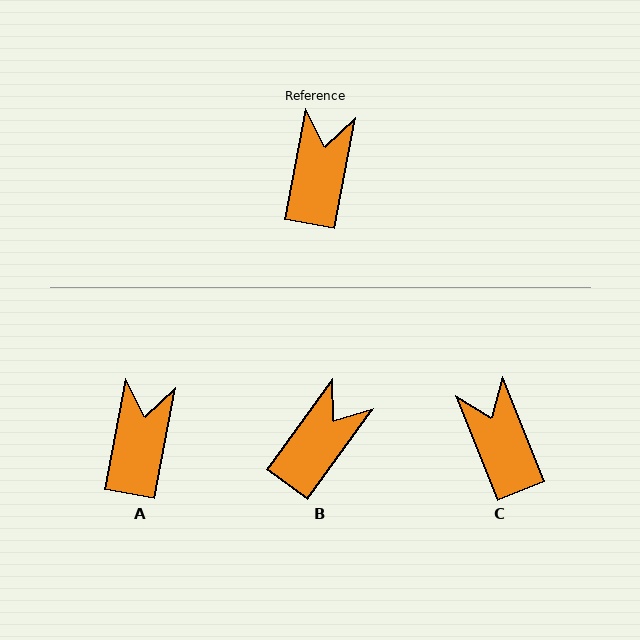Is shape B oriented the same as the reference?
No, it is off by about 26 degrees.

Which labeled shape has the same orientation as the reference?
A.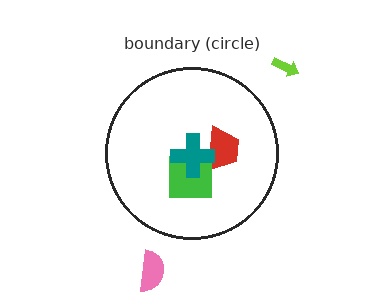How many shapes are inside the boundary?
3 inside, 2 outside.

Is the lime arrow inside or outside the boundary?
Outside.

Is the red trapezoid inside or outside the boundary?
Inside.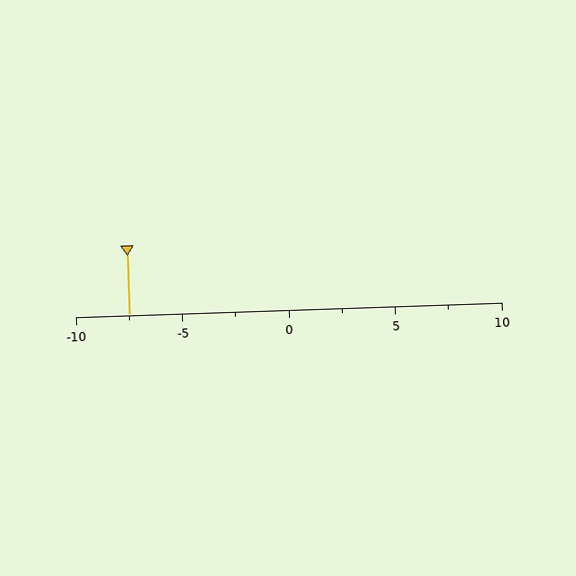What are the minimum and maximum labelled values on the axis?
The axis runs from -10 to 10.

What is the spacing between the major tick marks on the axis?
The major ticks are spaced 5 apart.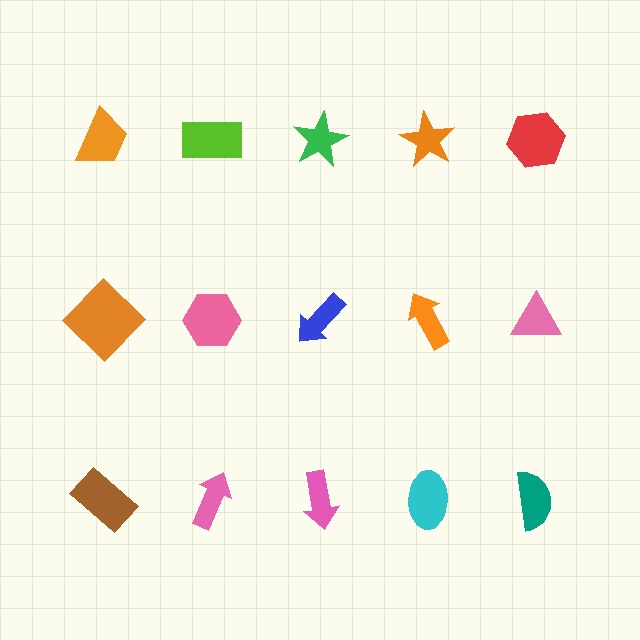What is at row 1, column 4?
An orange star.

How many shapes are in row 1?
5 shapes.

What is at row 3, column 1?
A brown rectangle.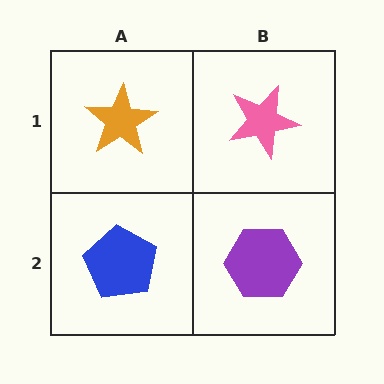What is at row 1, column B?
A pink star.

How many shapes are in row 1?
2 shapes.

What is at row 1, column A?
An orange star.